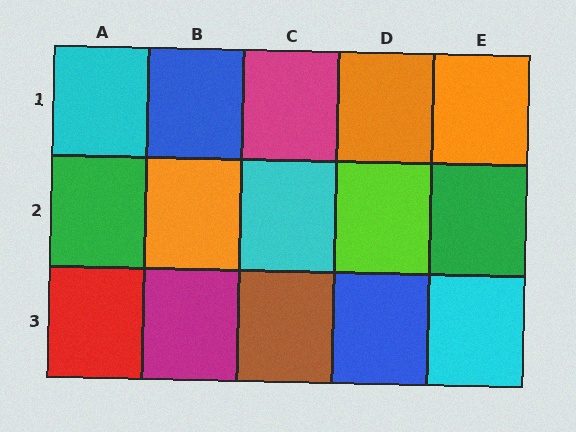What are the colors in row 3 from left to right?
Red, magenta, brown, blue, cyan.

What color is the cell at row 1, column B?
Blue.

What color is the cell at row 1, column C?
Magenta.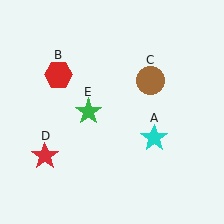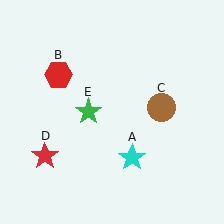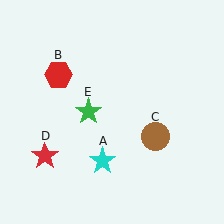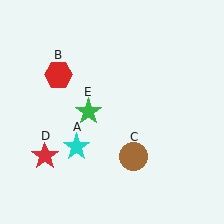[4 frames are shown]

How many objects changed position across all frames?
2 objects changed position: cyan star (object A), brown circle (object C).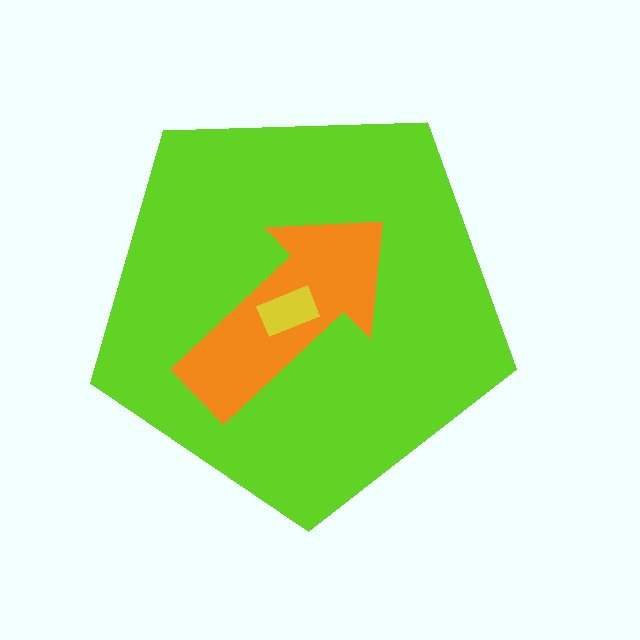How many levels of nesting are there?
3.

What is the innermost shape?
The yellow rectangle.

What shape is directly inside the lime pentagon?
The orange arrow.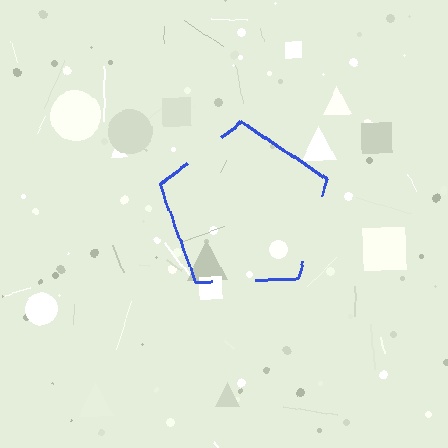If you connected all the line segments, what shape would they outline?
They would outline a pentagon.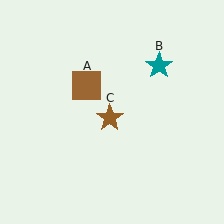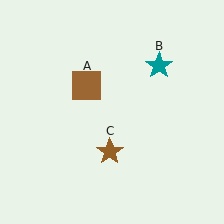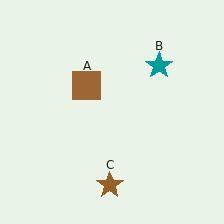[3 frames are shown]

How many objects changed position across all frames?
1 object changed position: brown star (object C).